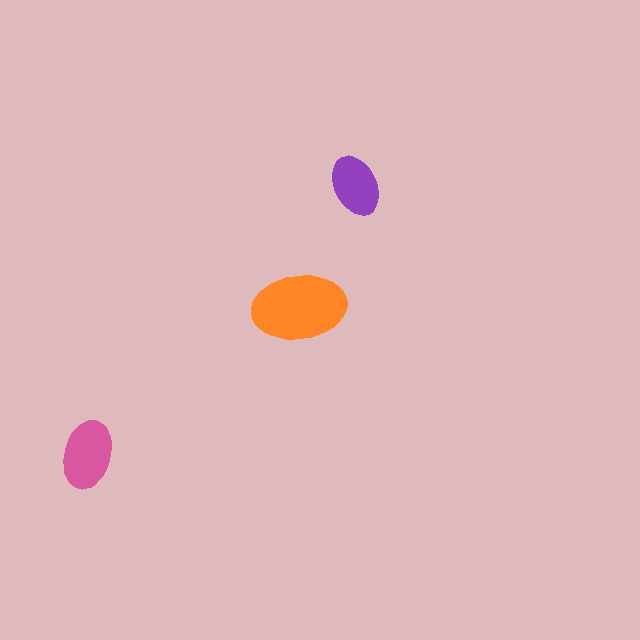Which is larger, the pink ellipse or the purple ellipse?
The pink one.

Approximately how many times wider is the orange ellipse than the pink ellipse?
About 1.5 times wider.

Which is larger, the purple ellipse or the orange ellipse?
The orange one.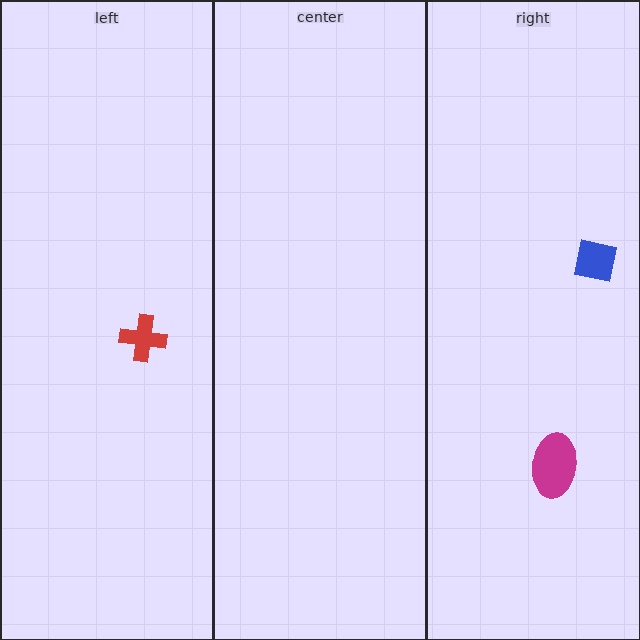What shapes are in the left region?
The red cross.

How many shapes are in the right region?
2.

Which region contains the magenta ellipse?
The right region.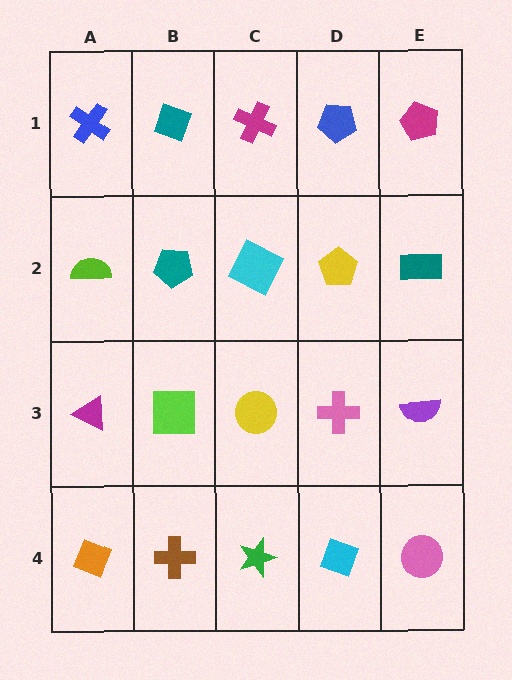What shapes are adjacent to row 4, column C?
A yellow circle (row 3, column C), a brown cross (row 4, column B), a cyan diamond (row 4, column D).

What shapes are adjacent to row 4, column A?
A magenta triangle (row 3, column A), a brown cross (row 4, column B).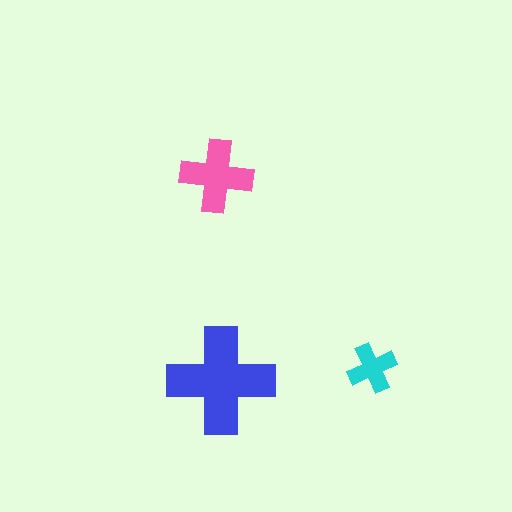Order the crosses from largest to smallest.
the blue one, the pink one, the cyan one.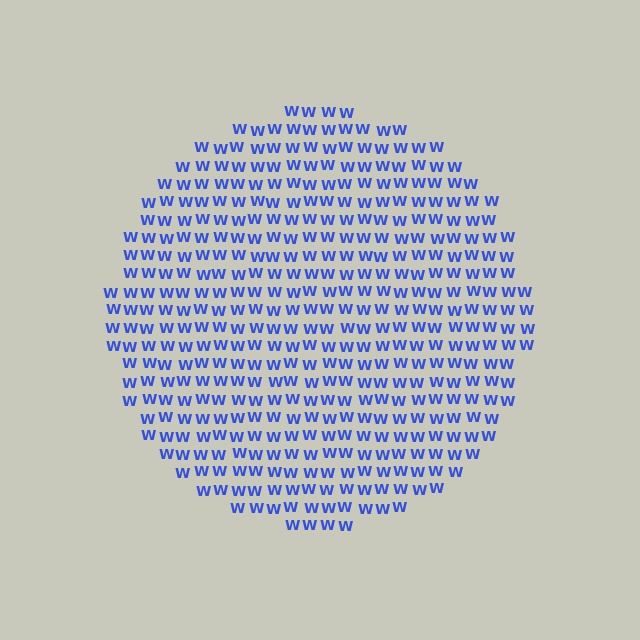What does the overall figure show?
The overall figure shows a circle.